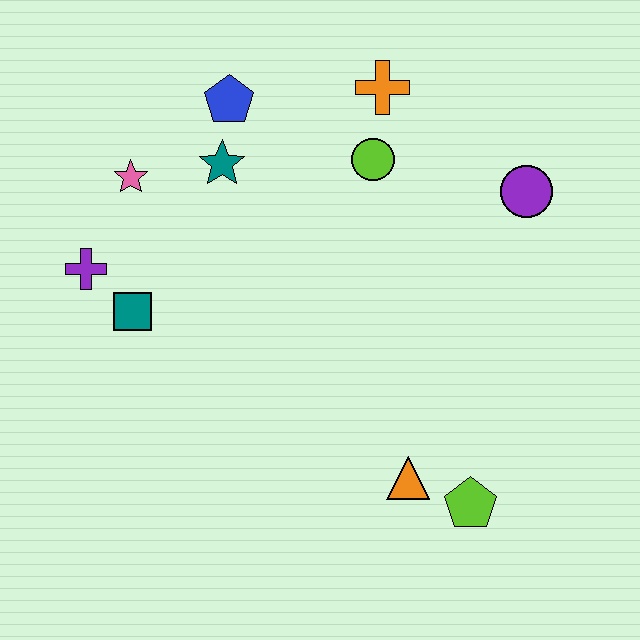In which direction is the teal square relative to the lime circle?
The teal square is to the left of the lime circle.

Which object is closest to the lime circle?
The orange cross is closest to the lime circle.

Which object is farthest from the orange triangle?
The blue pentagon is farthest from the orange triangle.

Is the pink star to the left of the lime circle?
Yes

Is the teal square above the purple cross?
No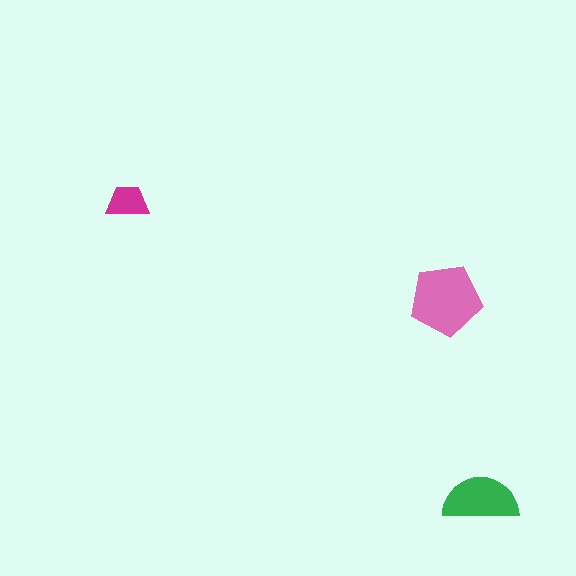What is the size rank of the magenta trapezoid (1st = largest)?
3rd.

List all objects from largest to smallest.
The pink pentagon, the green semicircle, the magenta trapezoid.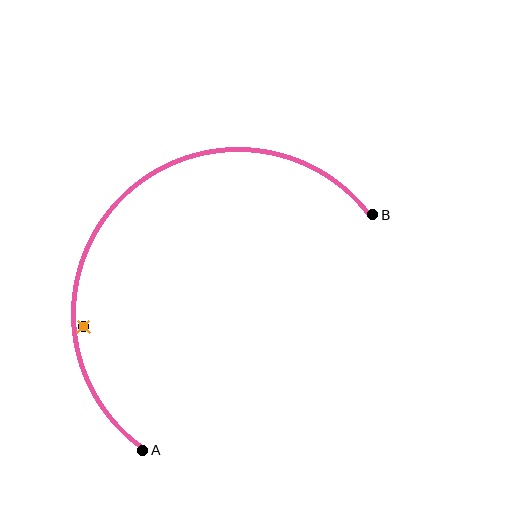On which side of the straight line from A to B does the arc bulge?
The arc bulges above and to the left of the straight line connecting A and B.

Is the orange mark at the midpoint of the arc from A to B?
No — the orange mark does not lie on the arc at all. It sits slightly inside the curve.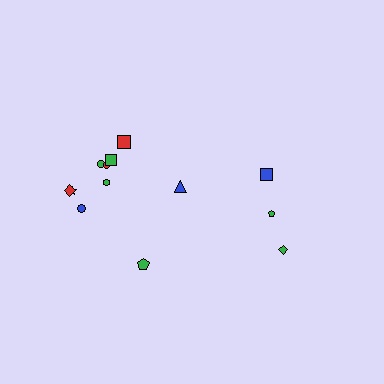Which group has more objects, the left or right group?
The left group.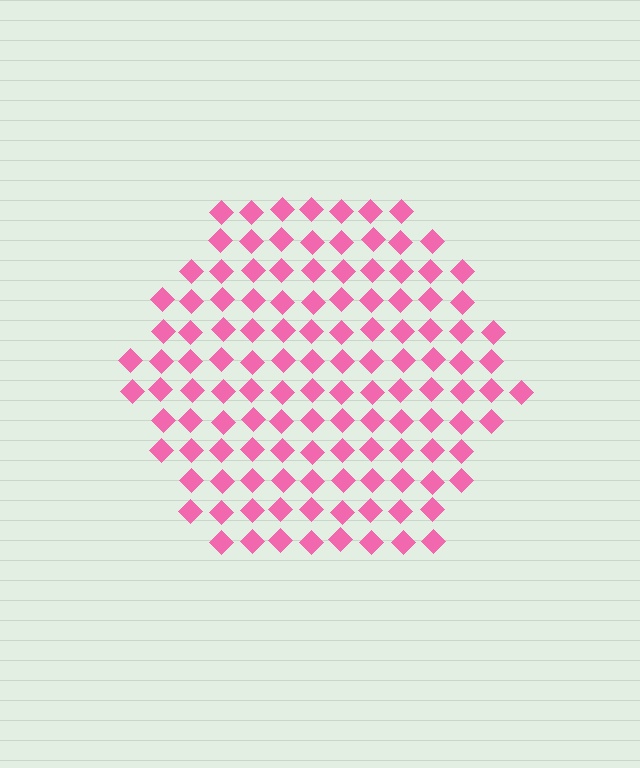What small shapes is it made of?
It is made of small diamonds.